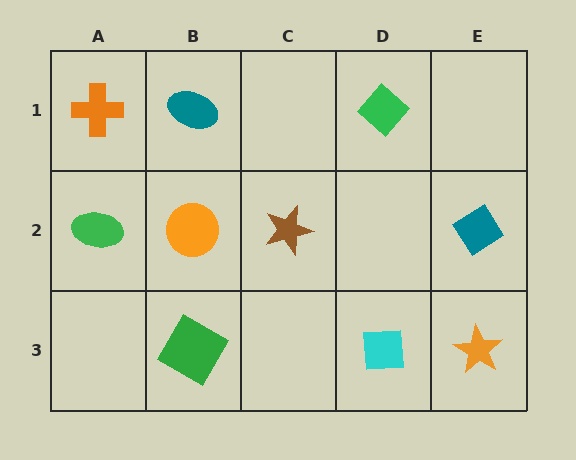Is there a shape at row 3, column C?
No, that cell is empty.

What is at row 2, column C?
A brown star.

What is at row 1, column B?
A teal ellipse.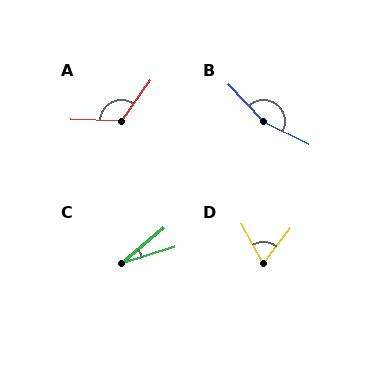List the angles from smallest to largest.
C (23°), D (66°), A (123°), B (160°).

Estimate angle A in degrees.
Approximately 123 degrees.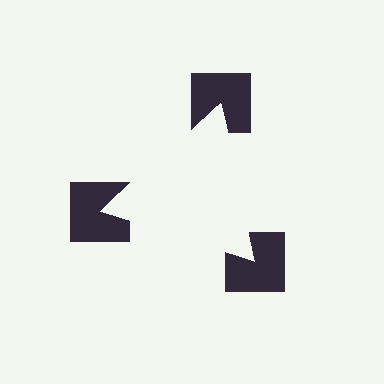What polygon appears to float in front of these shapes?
An illusory triangle — its edges are inferred from the aligned wedge cuts in the notched squares, not physically drawn.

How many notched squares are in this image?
There are 3 — one at each vertex of the illusory triangle.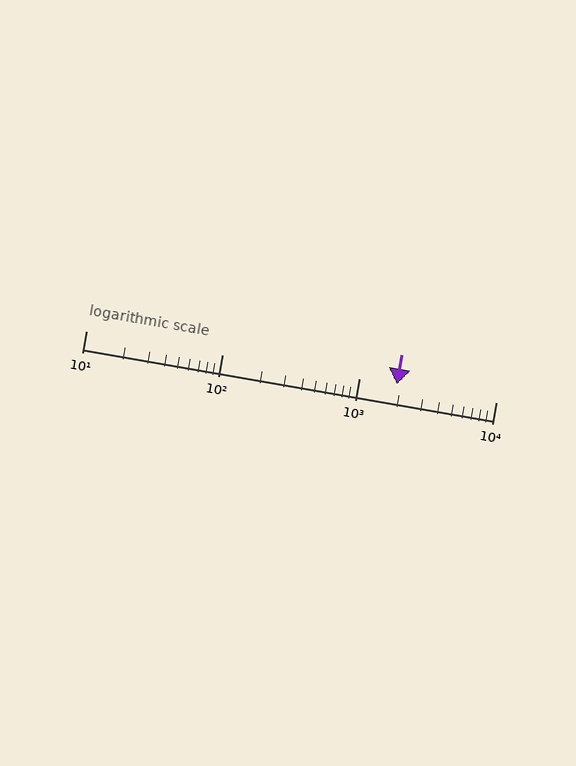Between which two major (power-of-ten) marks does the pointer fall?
The pointer is between 1000 and 10000.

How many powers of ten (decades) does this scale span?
The scale spans 3 decades, from 10 to 10000.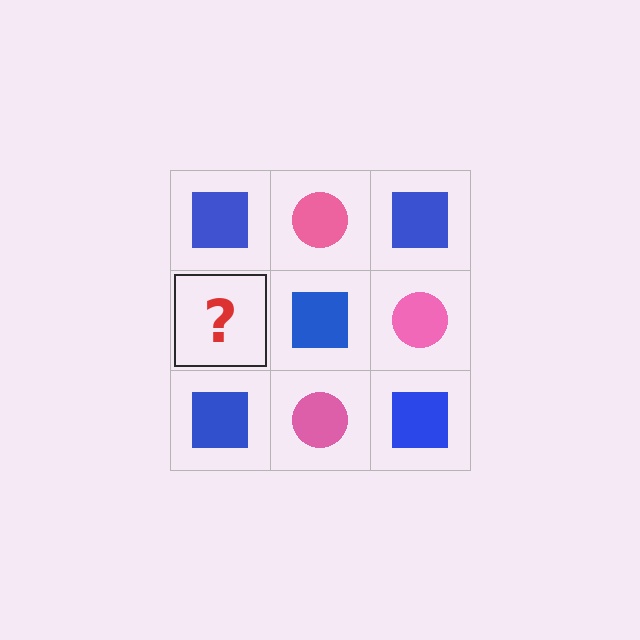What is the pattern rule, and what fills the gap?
The rule is that it alternates blue square and pink circle in a checkerboard pattern. The gap should be filled with a pink circle.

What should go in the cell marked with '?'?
The missing cell should contain a pink circle.